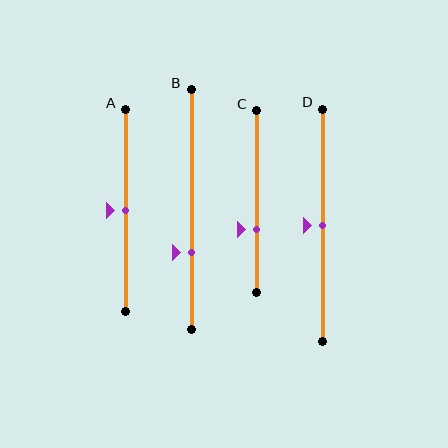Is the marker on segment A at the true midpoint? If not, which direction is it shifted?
Yes, the marker on segment A is at the true midpoint.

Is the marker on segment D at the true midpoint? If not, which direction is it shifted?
Yes, the marker on segment D is at the true midpoint.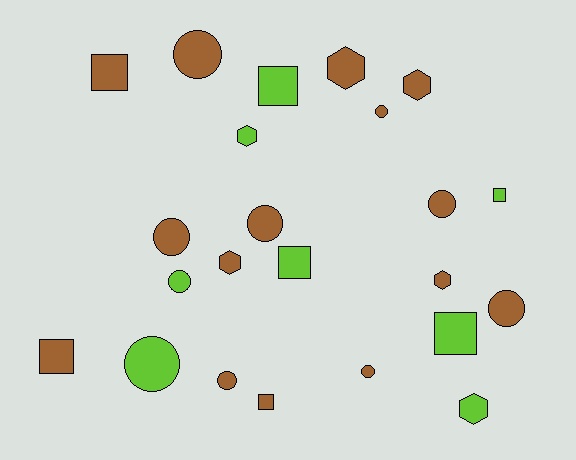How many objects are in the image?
There are 23 objects.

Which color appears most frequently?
Brown, with 15 objects.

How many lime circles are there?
There are 2 lime circles.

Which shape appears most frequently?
Circle, with 10 objects.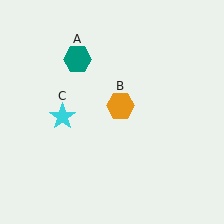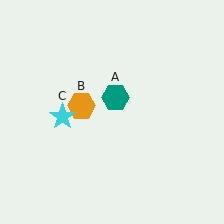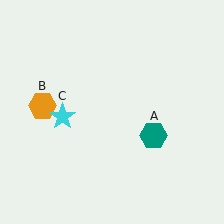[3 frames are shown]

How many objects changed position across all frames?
2 objects changed position: teal hexagon (object A), orange hexagon (object B).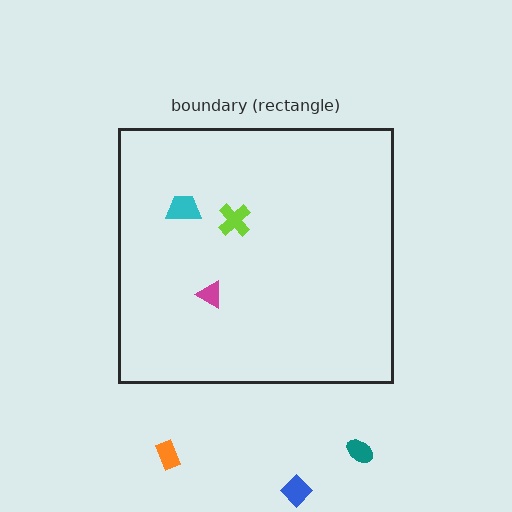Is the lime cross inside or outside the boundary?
Inside.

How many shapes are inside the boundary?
3 inside, 3 outside.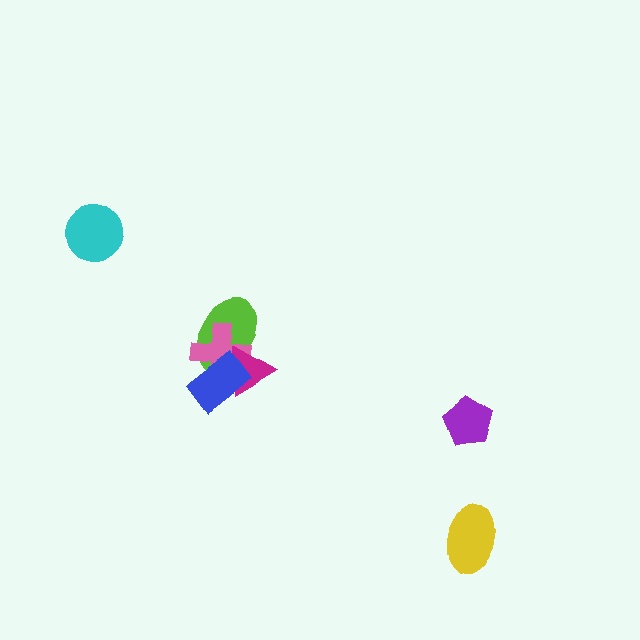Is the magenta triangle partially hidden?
Yes, it is partially covered by another shape.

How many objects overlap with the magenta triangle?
3 objects overlap with the magenta triangle.